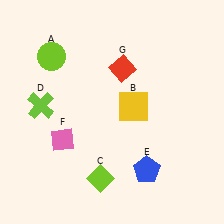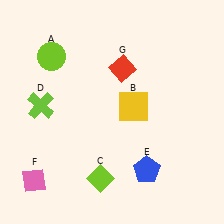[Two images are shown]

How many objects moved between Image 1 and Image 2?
1 object moved between the two images.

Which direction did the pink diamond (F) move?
The pink diamond (F) moved down.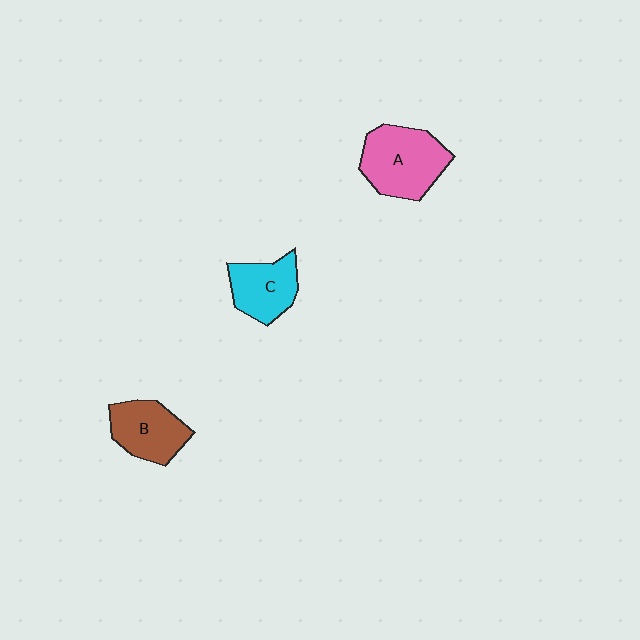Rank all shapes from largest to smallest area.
From largest to smallest: A (pink), B (brown), C (cyan).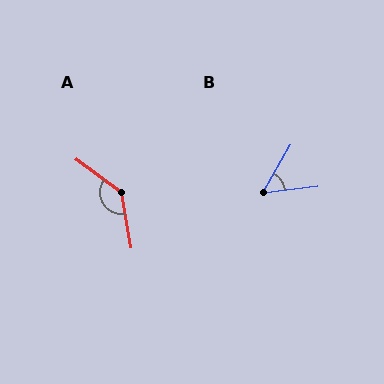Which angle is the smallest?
B, at approximately 53 degrees.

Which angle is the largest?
A, at approximately 136 degrees.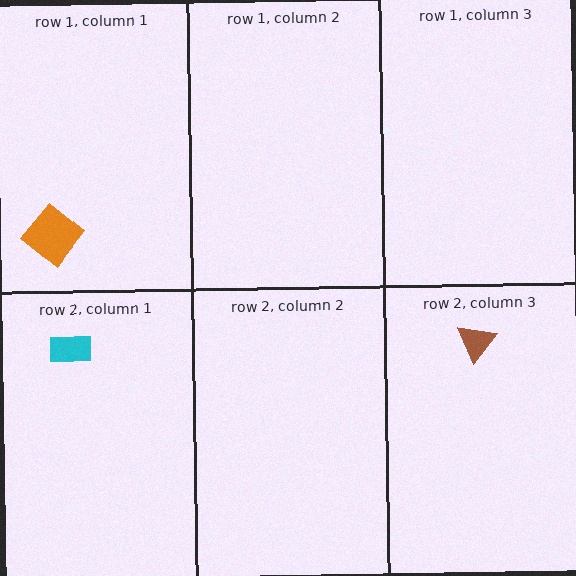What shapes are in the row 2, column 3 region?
The brown triangle.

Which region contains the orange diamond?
The row 1, column 1 region.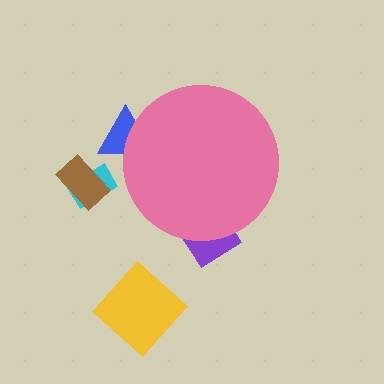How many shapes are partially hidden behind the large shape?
2 shapes are partially hidden.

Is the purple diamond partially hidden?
Yes, the purple diamond is partially hidden behind the pink circle.